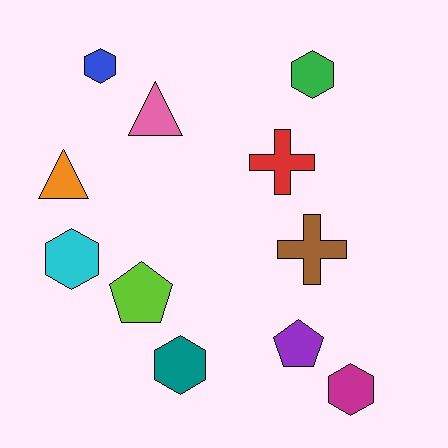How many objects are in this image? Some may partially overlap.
There are 11 objects.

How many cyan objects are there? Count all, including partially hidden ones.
There is 1 cyan object.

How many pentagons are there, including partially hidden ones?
There are 2 pentagons.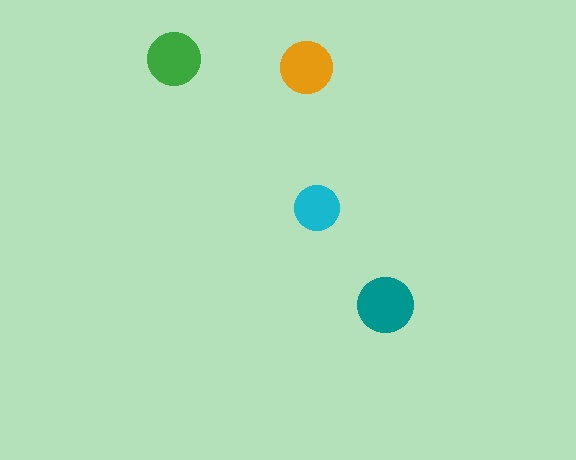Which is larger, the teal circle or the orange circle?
The teal one.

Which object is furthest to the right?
The teal circle is rightmost.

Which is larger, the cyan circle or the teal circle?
The teal one.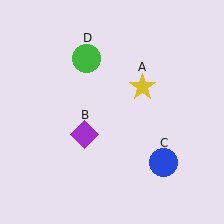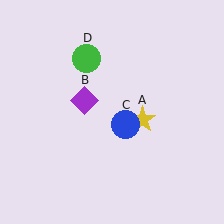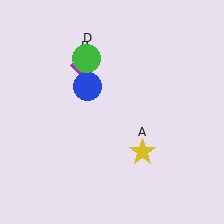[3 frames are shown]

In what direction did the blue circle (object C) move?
The blue circle (object C) moved up and to the left.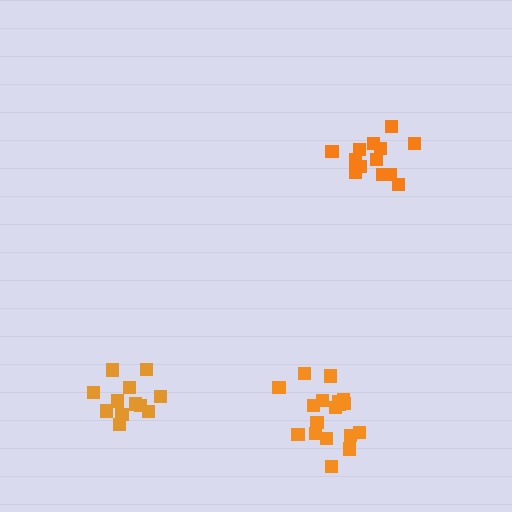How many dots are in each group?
Group 1: 13 dots, Group 2: 12 dots, Group 3: 18 dots (43 total).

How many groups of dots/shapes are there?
There are 3 groups.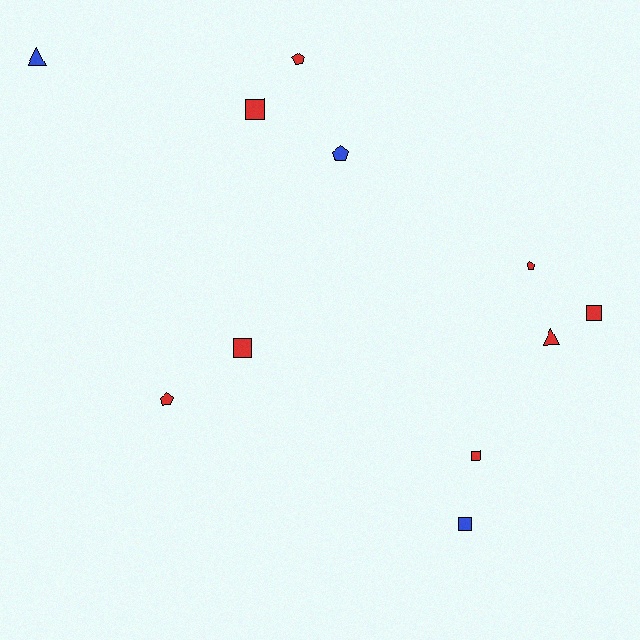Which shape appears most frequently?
Square, with 5 objects.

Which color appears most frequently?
Red, with 8 objects.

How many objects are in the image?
There are 11 objects.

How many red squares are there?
There are 4 red squares.